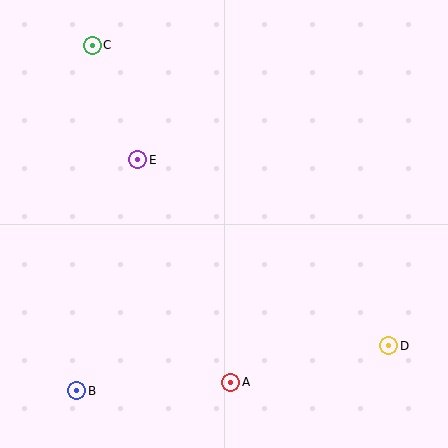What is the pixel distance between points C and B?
The distance between C and B is 346 pixels.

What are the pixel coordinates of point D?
Point D is at (389, 346).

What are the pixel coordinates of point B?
Point B is at (77, 391).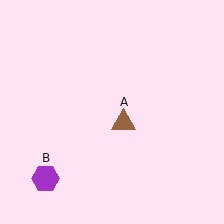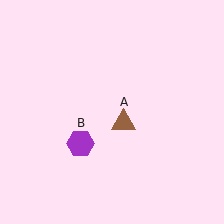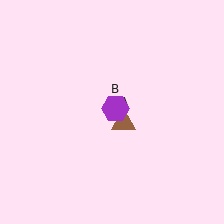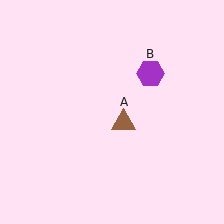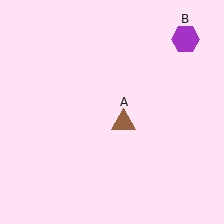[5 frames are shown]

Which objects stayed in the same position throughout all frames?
Brown triangle (object A) remained stationary.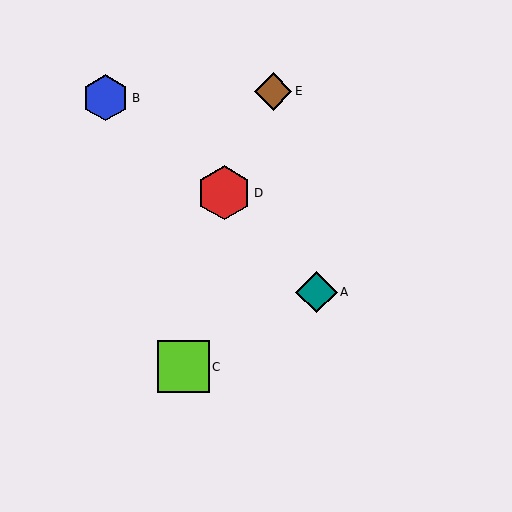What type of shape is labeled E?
Shape E is a brown diamond.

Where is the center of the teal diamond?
The center of the teal diamond is at (317, 292).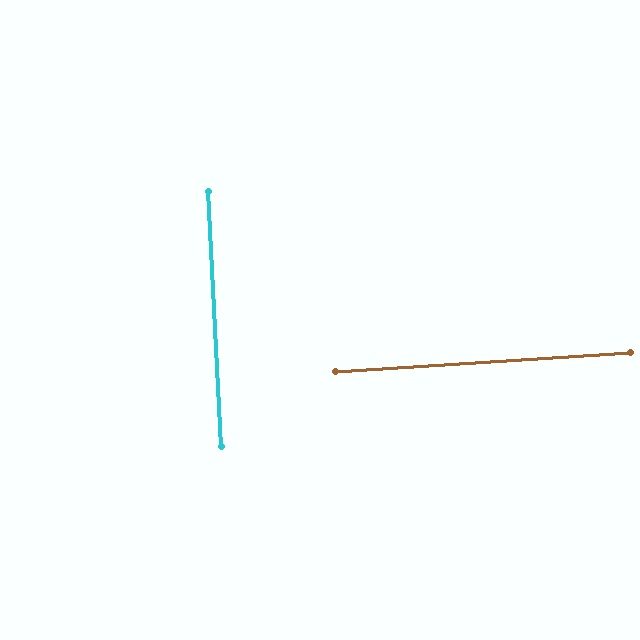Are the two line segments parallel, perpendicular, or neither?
Perpendicular — they meet at approximately 89°.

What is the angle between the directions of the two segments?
Approximately 89 degrees.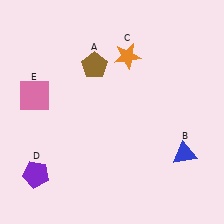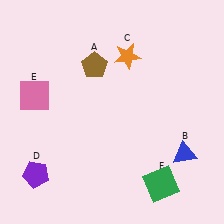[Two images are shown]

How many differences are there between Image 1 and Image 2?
There is 1 difference between the two images.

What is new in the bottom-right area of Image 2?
A green square (F) was added in the bottom-right area of Image 2.